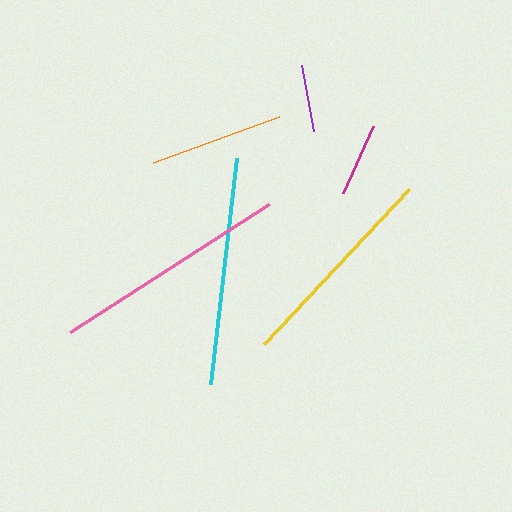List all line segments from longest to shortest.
From longest to shortest: pink, cyan, yellow, orange, magenta, purple.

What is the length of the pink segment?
The pink segment is approximately 237 pixels long.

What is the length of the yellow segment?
The yellow segment is approximately 212 pixels long.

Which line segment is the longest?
The pink line is the longest at approximately 237 pixels.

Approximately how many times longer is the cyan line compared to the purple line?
The cyan line is approximately 3.4 times the length of the purple line.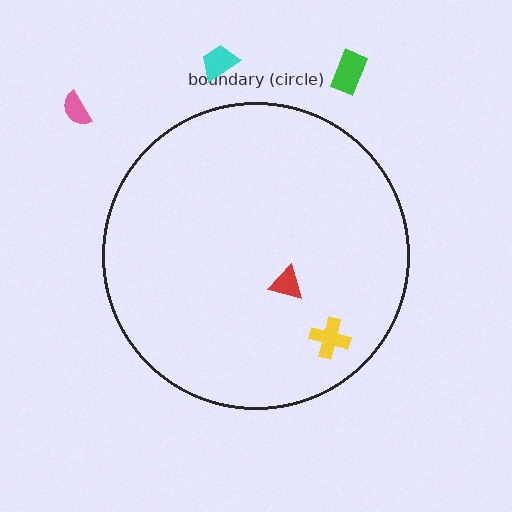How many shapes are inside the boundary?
2 inside, 3 outside.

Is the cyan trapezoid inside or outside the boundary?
Outside.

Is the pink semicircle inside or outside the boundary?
Outside.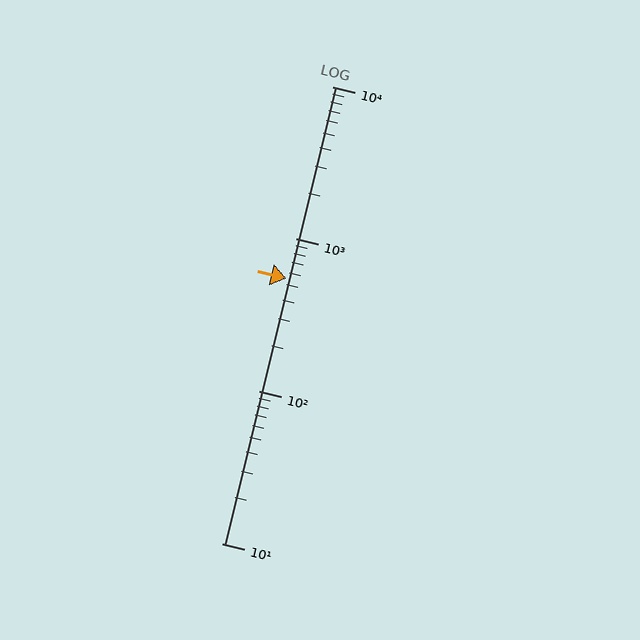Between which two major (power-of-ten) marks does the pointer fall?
The pointer is between 100 and 1000.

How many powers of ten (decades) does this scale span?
The scale spans 3 decades, from 10 to 10000.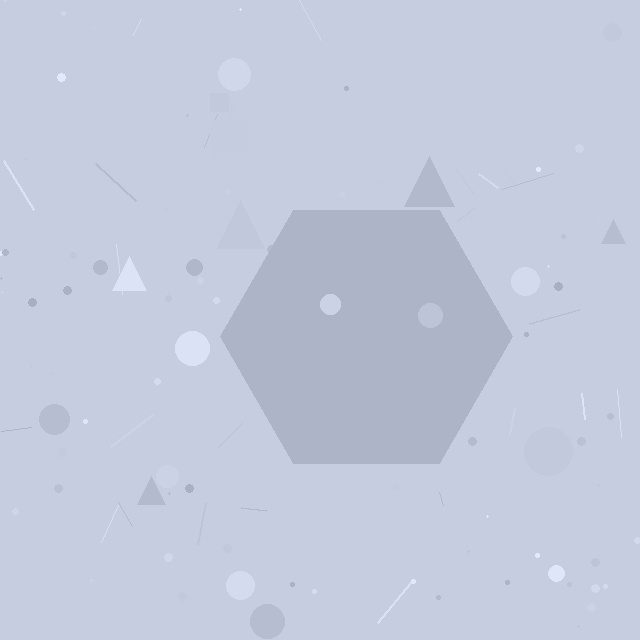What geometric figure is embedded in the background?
A hexagon is embedded in the background.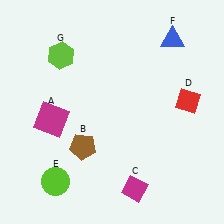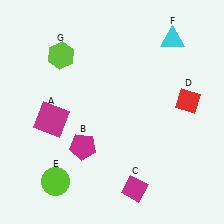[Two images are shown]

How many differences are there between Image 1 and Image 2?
There are 2 differences between the two images.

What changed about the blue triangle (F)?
In Image 1, F is blue. In Image 2, it changed to cyan.